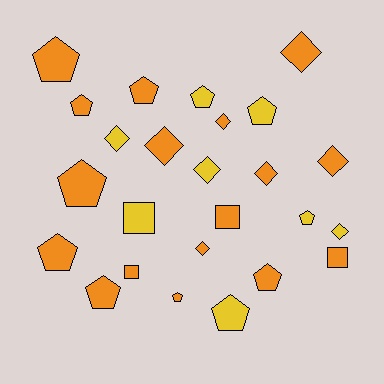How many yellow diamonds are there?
There are 3 yellow diamonds.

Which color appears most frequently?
Orange, with 17 objects.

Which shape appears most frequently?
Pentagon, with 12 objects.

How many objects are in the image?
There are 25 objects.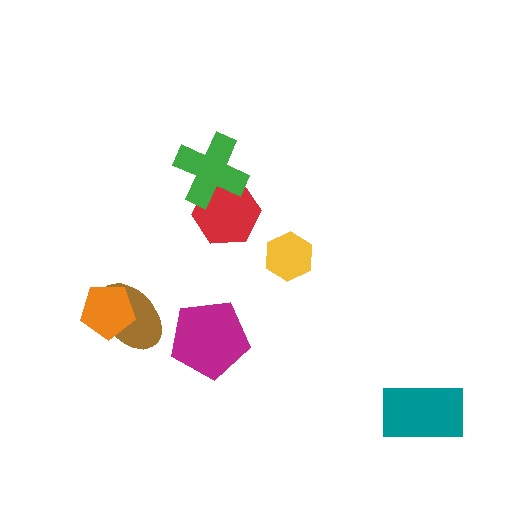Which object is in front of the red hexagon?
The green cross is in front of the red hexagon.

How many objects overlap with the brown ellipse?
1 object overlaps with the brown ellipse.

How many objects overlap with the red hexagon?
1 object overlaps with the red hexagon.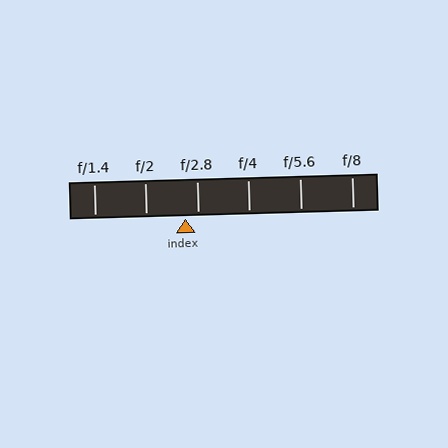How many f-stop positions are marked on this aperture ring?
There are 6 f-stop positions marked.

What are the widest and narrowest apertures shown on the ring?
The widest aperture shown is f/1.4 and the narrowest is f/8.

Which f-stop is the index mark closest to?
The index mark is closest to f/2.8.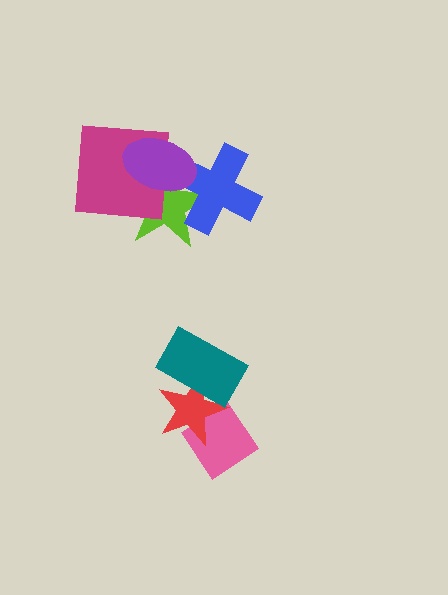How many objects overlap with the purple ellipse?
3 objects overlap with the purple ellipse.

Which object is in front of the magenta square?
The purple ellipse is in front of the magenta square.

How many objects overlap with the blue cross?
2 objects overlap with the blue cross.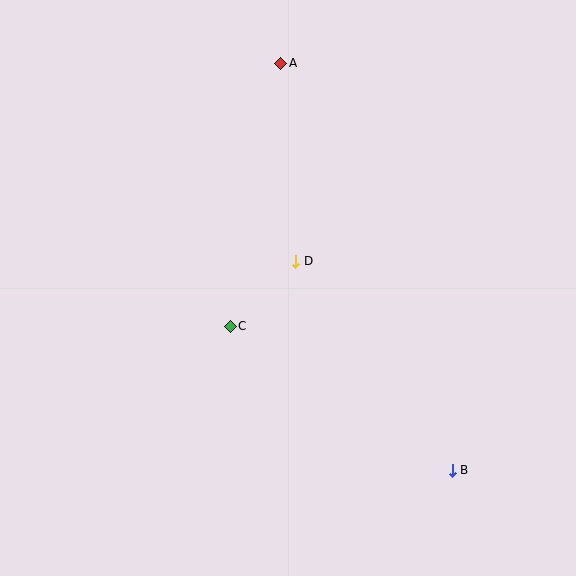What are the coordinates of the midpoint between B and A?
The midpoint between B and A is at (366, 267).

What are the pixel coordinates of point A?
Point A is at (281, 63).